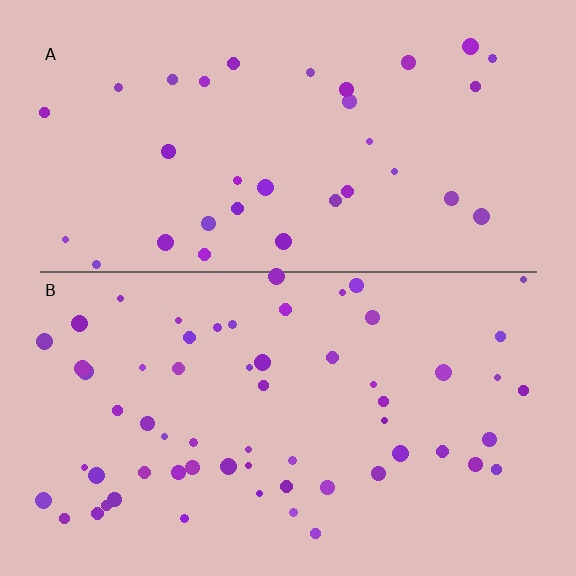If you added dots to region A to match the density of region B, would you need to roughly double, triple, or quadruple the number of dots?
Approximately double.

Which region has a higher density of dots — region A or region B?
B (the bottom).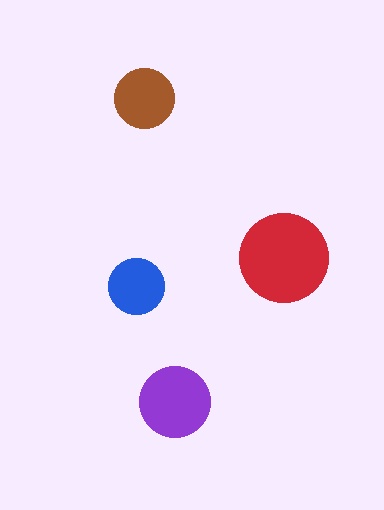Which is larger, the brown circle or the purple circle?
The purple one.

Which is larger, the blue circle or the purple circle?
The purple one.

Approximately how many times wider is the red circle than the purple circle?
About 1.5 times wider.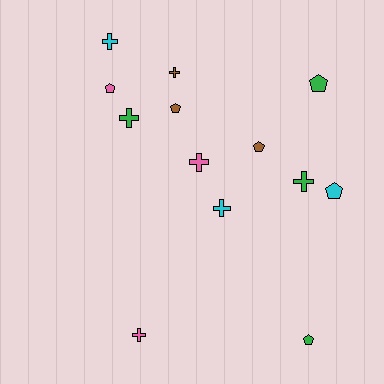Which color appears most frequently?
Green, with 4 objects.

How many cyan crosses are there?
There are 2 cyan crosses.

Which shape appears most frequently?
Cross, with 7 objects.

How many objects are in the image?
There are 13 objects.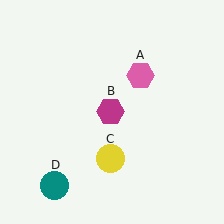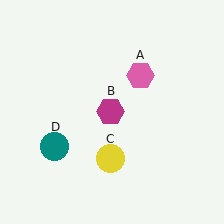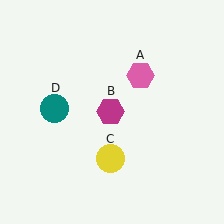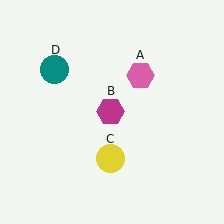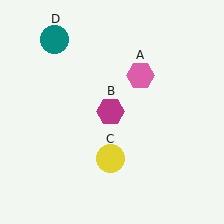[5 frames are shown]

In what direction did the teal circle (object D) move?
The teal circle (object D) moved up.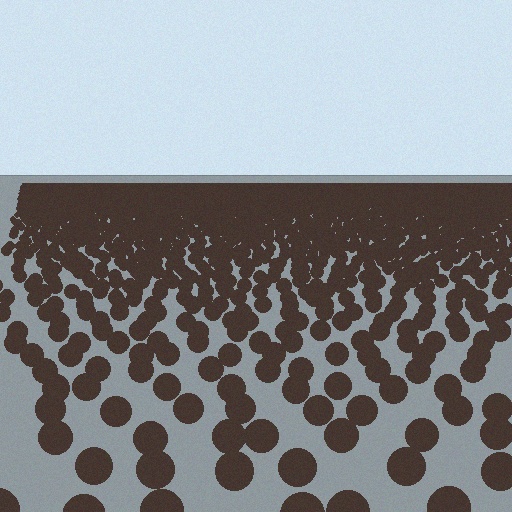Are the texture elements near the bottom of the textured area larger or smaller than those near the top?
Larger. Near the bottom, elements are closer to the viewer and appear at a bigger on-screen size.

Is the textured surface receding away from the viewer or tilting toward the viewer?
The surface is receding away from the viewer. Texture elements get smaller and denser toward the top.